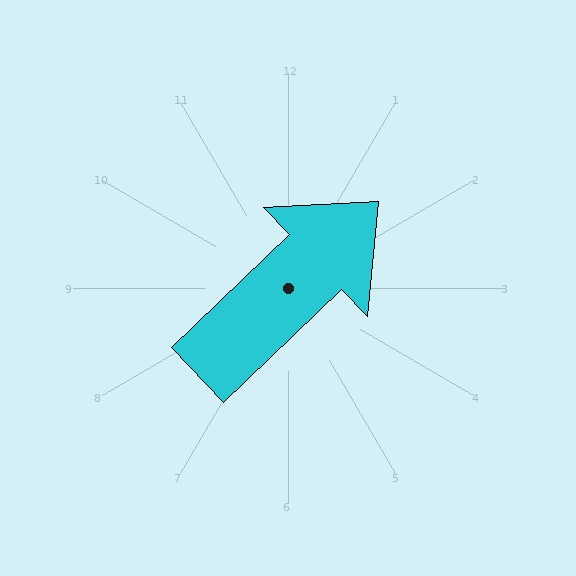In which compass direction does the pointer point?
Northeast.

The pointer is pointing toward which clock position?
Roughly 2 o'clock.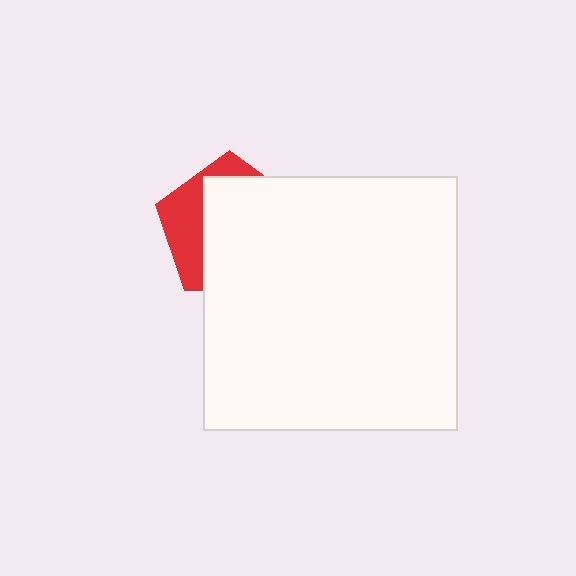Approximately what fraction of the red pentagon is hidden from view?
Roughly 68% of the red pentagon is hidden behind the white square.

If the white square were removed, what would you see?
You would see the complete red pentagon.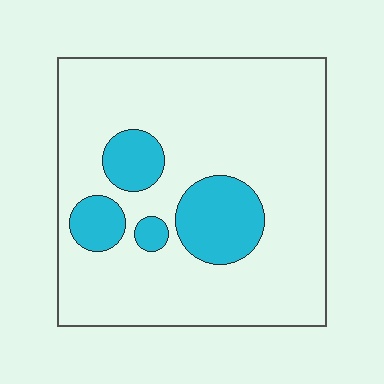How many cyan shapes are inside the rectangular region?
4.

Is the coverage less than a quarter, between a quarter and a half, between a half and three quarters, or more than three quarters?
Less than a quarter.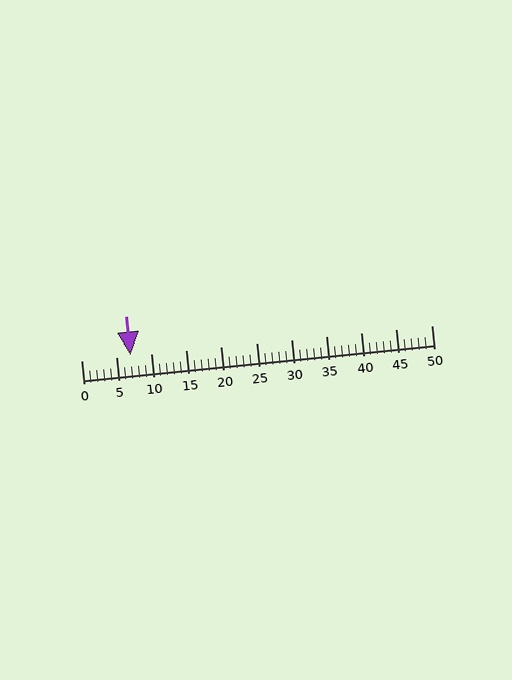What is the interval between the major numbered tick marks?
The major tick marks are spaced 5 units apart.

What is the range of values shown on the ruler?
The ruler shows values from 0 to 50.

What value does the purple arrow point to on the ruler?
The purple arrow points to approximately 7.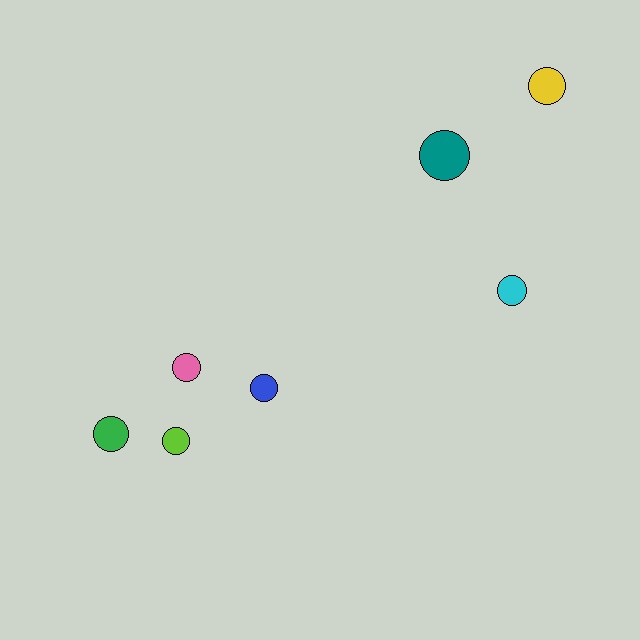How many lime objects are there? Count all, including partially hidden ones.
There is 1 lime object.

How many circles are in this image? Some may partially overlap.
There are 7 circles.